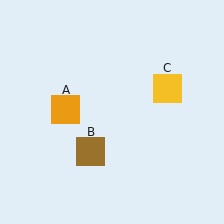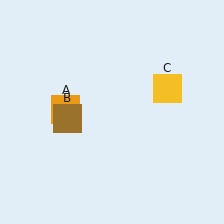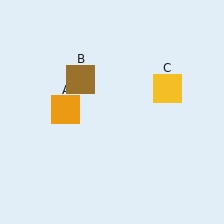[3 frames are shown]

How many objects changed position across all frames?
1 object changed position: brown square (object B).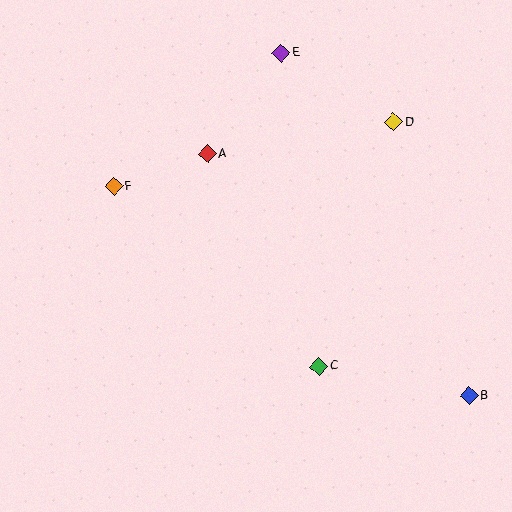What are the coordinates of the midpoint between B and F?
The midpoint between B and F is at (292, 291).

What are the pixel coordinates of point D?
Point D is at (393, 122).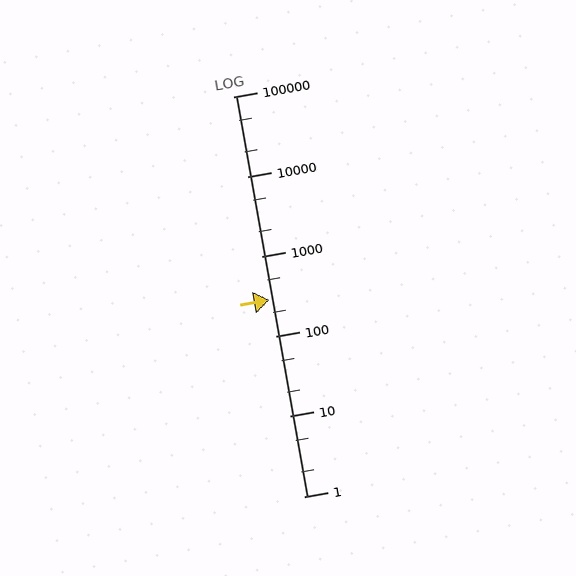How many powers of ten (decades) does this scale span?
The scale spans 5 decades, from 1 to 100000.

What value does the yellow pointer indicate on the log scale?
The pointer indicates approximately 290.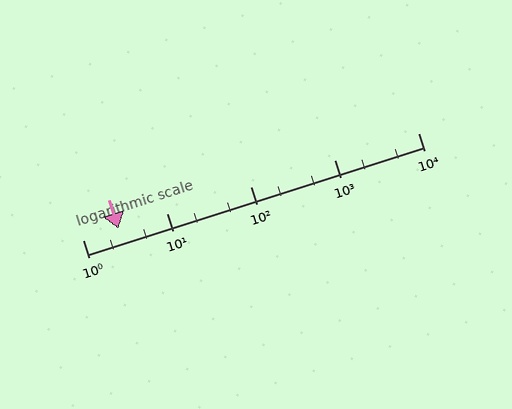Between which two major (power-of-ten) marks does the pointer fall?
The pointer is between 1 and 10.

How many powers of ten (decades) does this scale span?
The scale spans 4 decades, from 1 to 10000.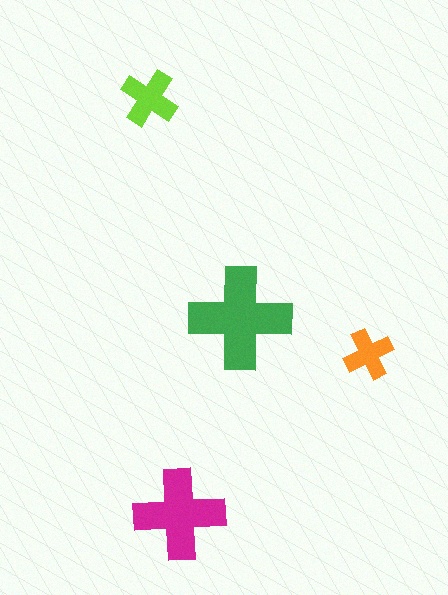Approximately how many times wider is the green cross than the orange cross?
About 2 times wider.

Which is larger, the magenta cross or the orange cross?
The magenta one.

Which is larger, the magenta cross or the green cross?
The green one.